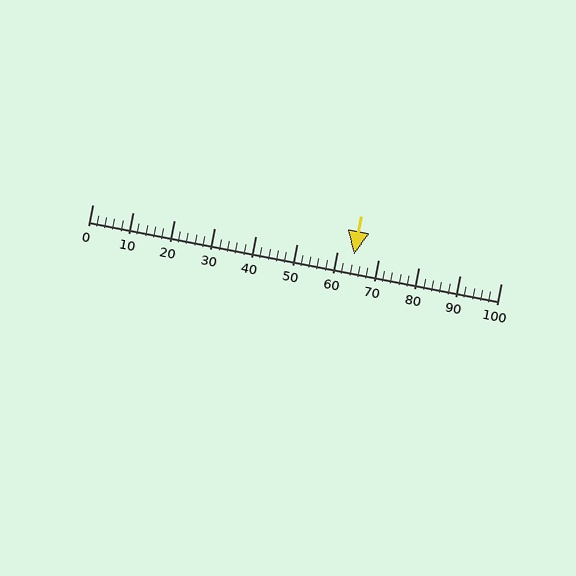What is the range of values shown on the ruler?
The ruler shows values from 0 to 100.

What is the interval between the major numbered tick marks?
The major tick marks are spaced 10 units apart.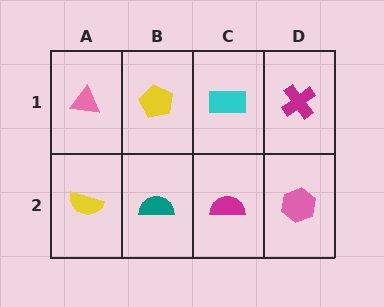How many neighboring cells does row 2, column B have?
3.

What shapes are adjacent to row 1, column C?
A magenta semicircle (row 2, column C), a yellow pentagon (row 1, column B), a magenta cross (row 1, column D).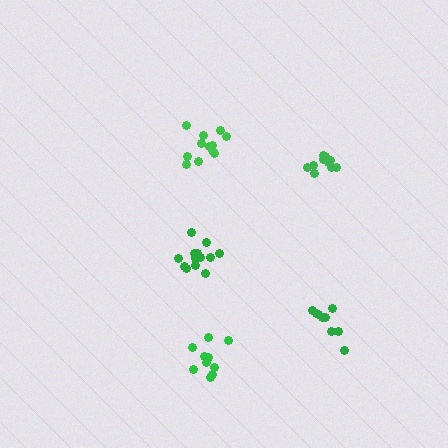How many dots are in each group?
Group 1: 14 dots, Group 2: 10 dots, Group 3: 9 dots, Group 4: 10 dots, Group 5: 12 dots (55 total).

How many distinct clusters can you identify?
There are 5 distinct clusters.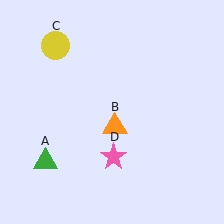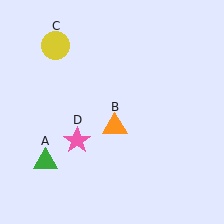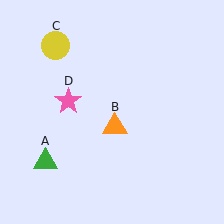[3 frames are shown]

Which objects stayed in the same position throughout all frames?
Green triangle (object A) and orange triangle (object B) and yellow circle (object C) remained stationary.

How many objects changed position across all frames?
1 object changed position: pink star (object D).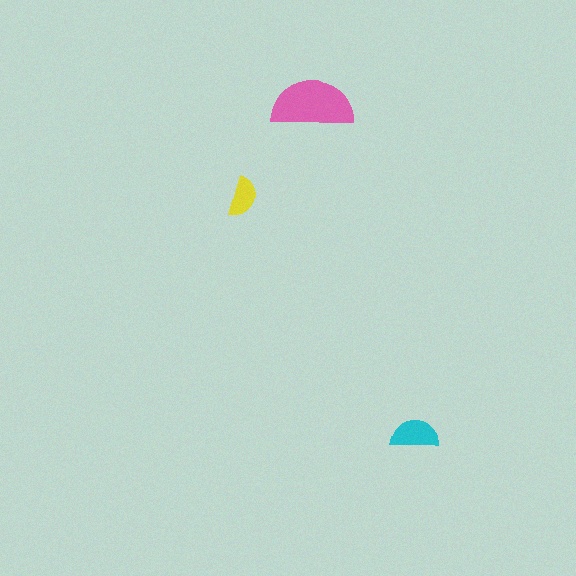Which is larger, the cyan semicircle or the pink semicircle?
The pink one.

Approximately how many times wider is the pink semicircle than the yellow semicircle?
About 2 times wider.